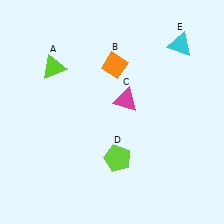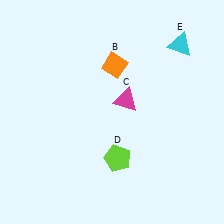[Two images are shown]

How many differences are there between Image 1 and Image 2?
There is 1 difference between the two images.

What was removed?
The lime triangle (A) was removed in Image 2.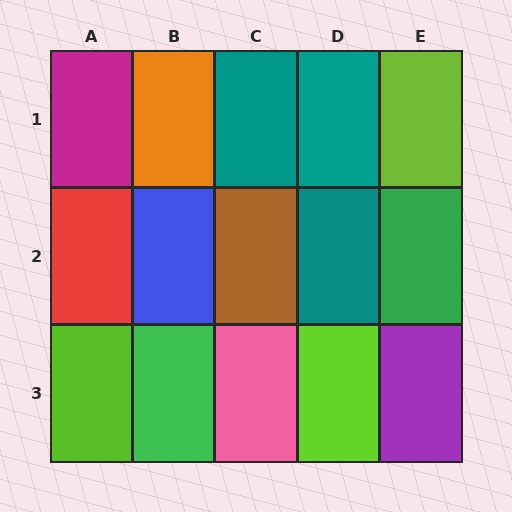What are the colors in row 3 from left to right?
Lime, green, pink, lime, purple.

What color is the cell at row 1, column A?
Magenta.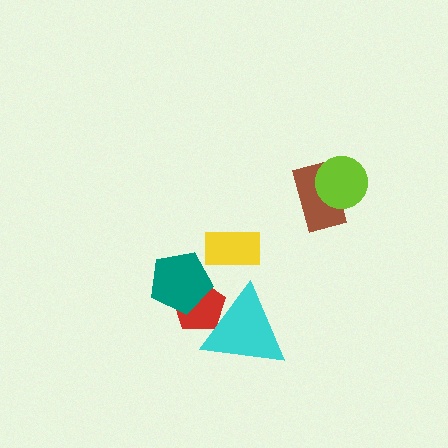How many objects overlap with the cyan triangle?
1 object overlaps with the cyan triangle.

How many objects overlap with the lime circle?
1 object overlaps with the lime circle.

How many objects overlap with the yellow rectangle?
0 objects overlap with the yellow rectangle.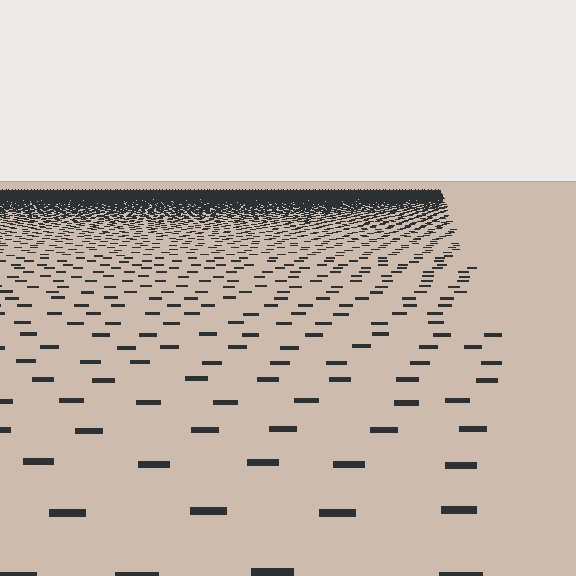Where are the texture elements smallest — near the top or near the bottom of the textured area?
Near the top.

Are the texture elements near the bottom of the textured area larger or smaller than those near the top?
Larger. Near the bottom, elements are closer to the viewer and appear at a bigger on-screen size.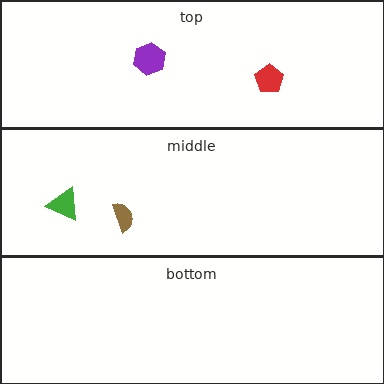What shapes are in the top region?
The purple hexagon, the red pentagon.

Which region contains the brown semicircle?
The middle region.